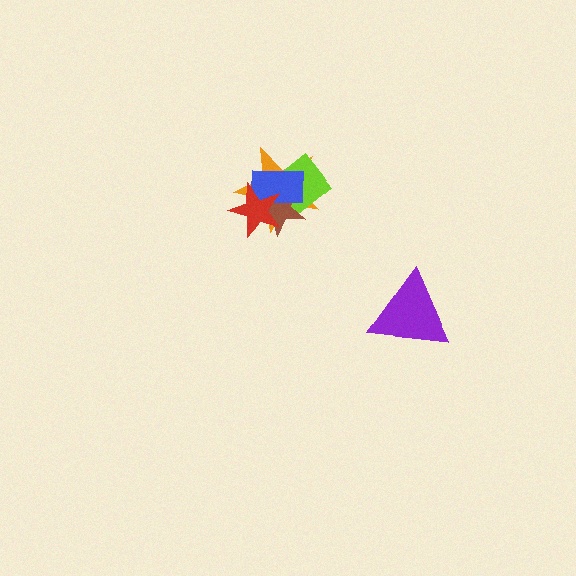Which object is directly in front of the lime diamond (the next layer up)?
The brown star is directly in front of the lime diamond.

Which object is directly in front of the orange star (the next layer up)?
The lime diamond is directly in front of the orange star.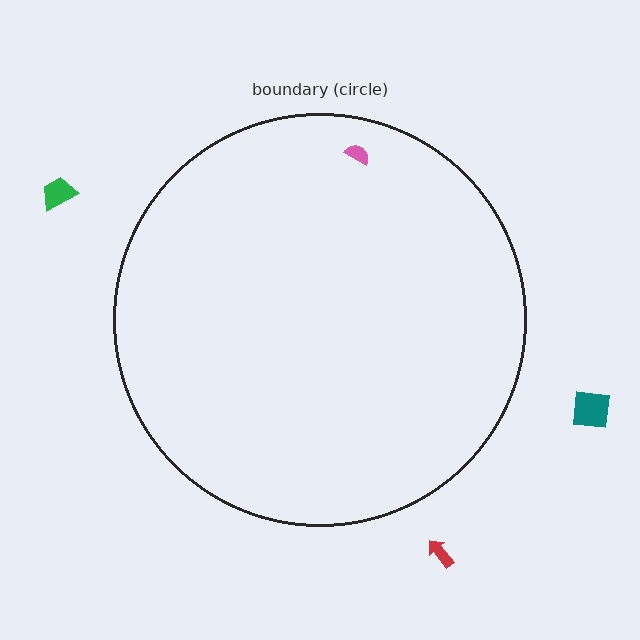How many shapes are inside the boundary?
1 inside, 3 outside.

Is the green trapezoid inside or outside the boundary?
Outside.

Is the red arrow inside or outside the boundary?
Outside.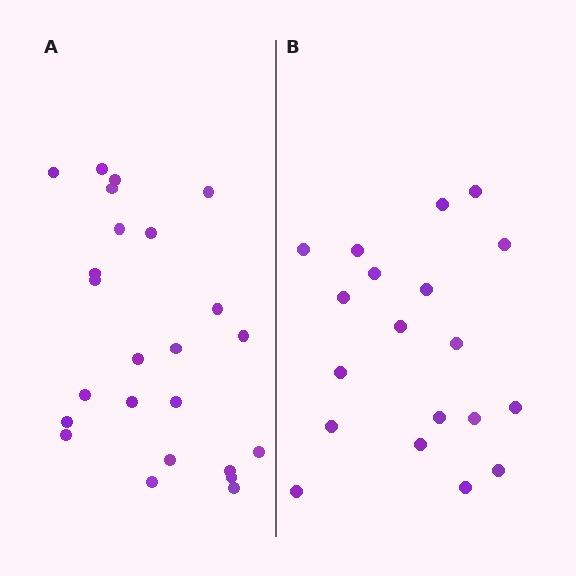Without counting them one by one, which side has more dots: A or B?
Region A (the left region) has more dots.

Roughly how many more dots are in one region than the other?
Region A has about 5 more dots than region B.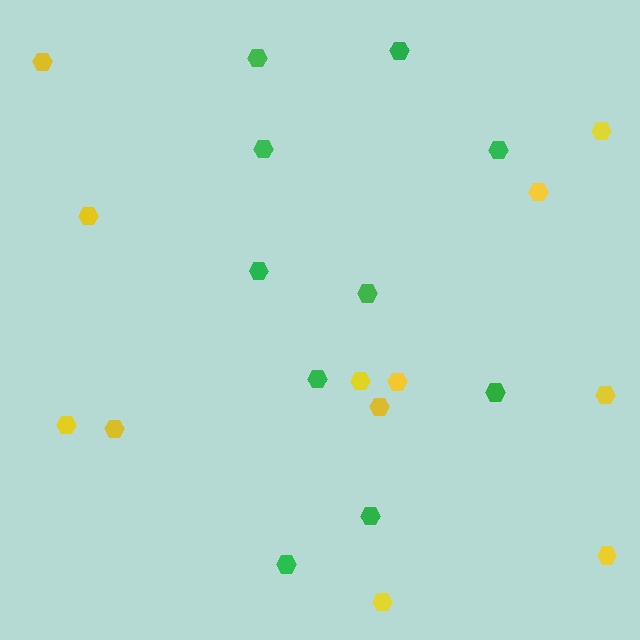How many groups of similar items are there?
There are 2 groups: one group of green hexagons (10) and one group of yellow hexagons (12).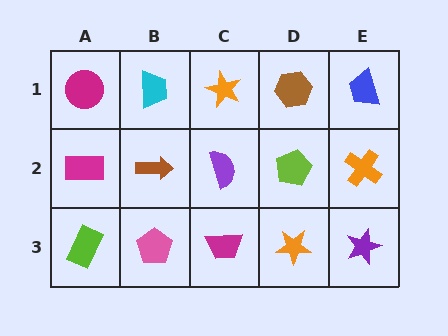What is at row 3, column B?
A pink pentagon.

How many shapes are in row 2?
5 shapes.